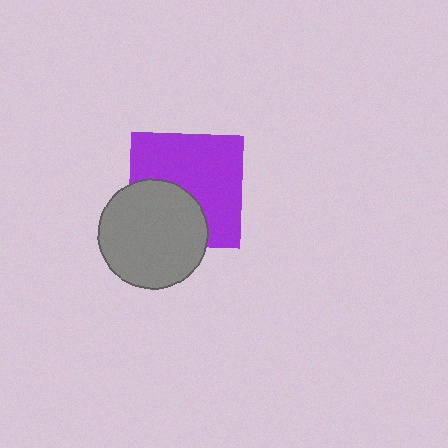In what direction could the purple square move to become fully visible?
The purple square could move toward the upper-right. That would shift it out from behind the gray circle entirely.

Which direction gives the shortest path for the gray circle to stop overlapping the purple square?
Moving toward the lower-left gives the shortest separation.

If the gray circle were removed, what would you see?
You would see the complete purple square.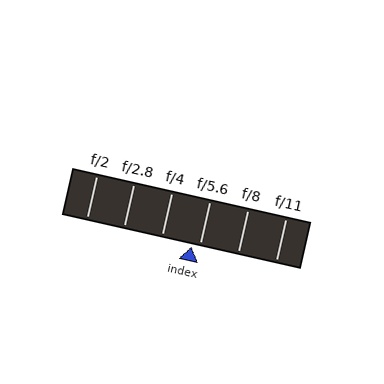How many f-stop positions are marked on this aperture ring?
There are 6 f-stop positions marked.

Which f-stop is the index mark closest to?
The index mark is closest to f/5.6.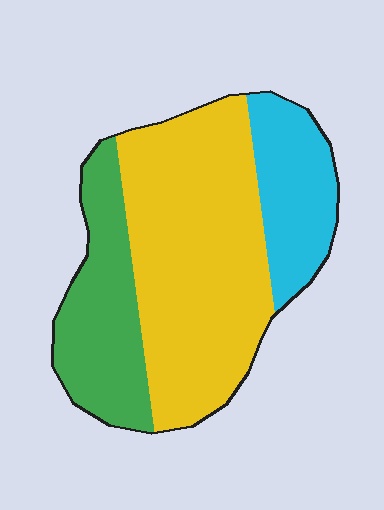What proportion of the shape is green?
Green takes up about one quarter (1/4) of the shape.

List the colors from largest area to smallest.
From largest to smallest: yellow, green, cyan.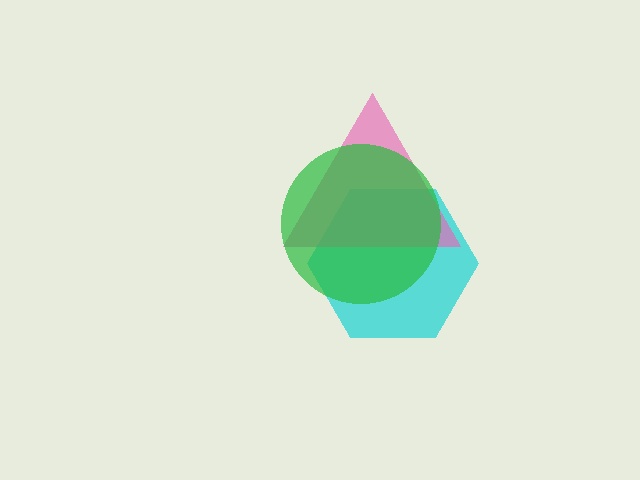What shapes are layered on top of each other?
The layered shapes are: a cyan hexagon, a pink triangle, a green circle.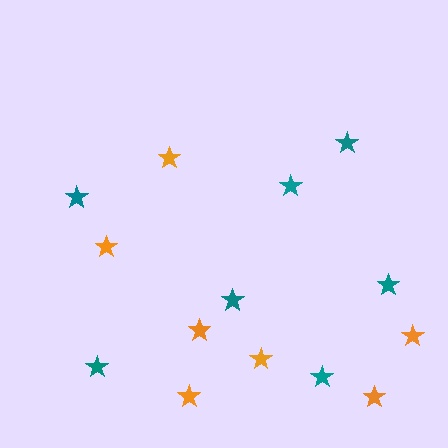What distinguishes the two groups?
There are 2 groups: one group of teal stars (7) and one group of orange stars (7).